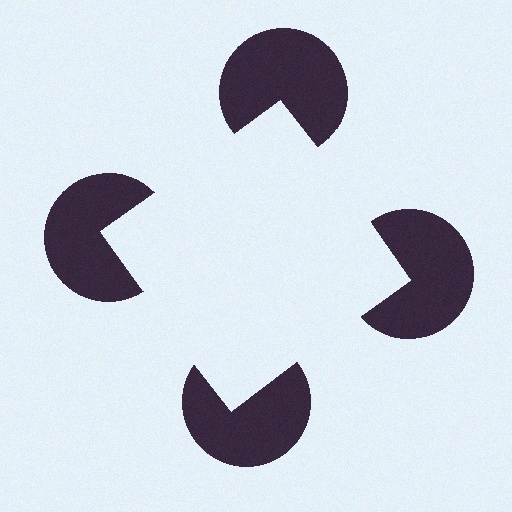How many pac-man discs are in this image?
There are 4 — one at each vertex of the illusory square.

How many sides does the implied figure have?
4 sides.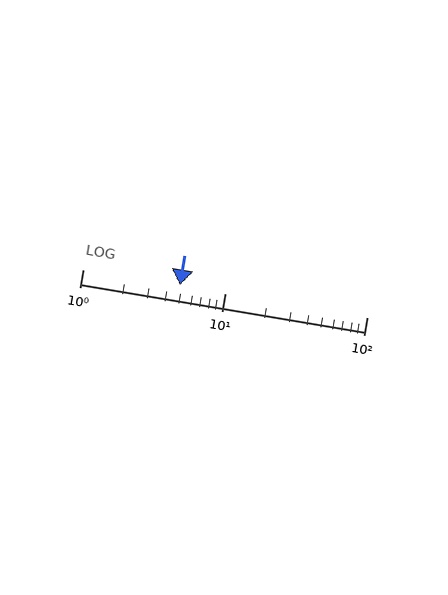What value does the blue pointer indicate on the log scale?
The pointer indicates approximately 4.8.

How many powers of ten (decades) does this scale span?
The scale spans 2 decades, from 1 to 100.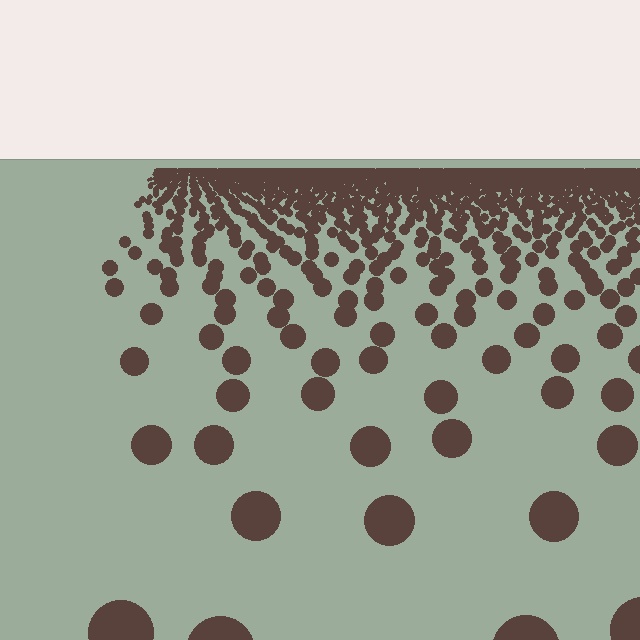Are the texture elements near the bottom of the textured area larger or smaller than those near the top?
Larger. Near the bottom, elements are closer to the viewer and appear at a bigger on-screen size.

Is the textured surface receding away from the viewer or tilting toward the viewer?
The surface is receding away from the viewer. Texture elements get smaller and denser toward the top.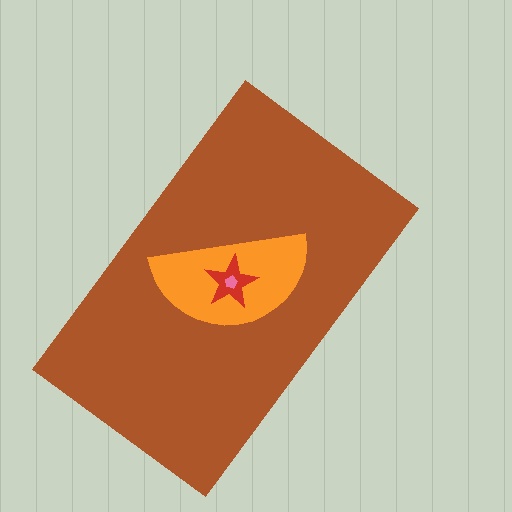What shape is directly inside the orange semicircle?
The red star.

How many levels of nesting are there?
4.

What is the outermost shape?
The brown rectangle.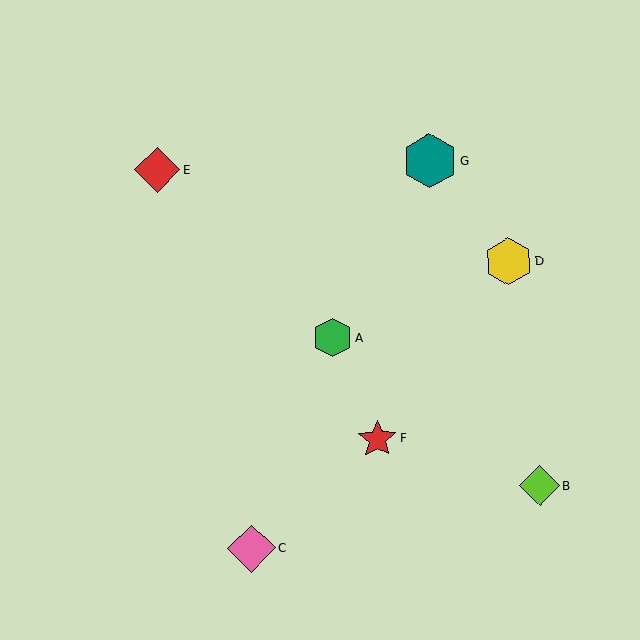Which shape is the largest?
The teal hexagon (labeled G) is the largest.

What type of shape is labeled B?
Shape B is a lime diamond.